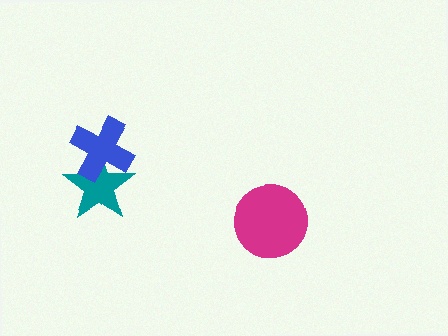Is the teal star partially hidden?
Yes, it is partially covered by another shape.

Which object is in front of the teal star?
The blue cross is in front of the teal star.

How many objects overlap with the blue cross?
1 object overlaps with the blue cross.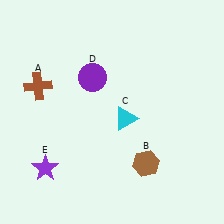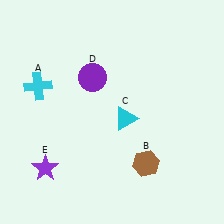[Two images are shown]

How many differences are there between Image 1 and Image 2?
There is 1 difference between the two images.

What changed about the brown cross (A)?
In Image 1, A is brown. In Image 2, it changed to cyan.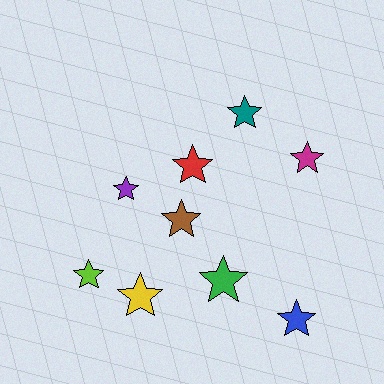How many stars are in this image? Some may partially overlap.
There are 9 stars.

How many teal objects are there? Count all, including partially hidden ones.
There is 1 teal object.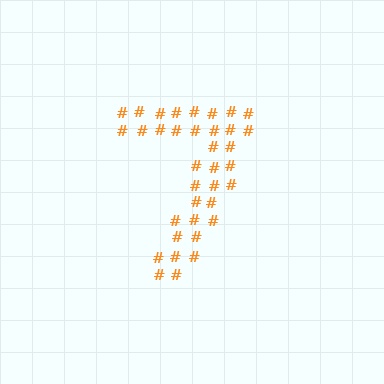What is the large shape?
The large shape is the digit 7.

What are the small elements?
The small elements are hash symbols.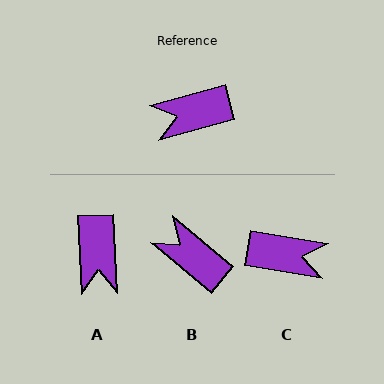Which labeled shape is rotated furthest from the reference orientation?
C, about 155 degrees away.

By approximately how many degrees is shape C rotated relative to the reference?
Approximately 155 degrees counter-clockwise.